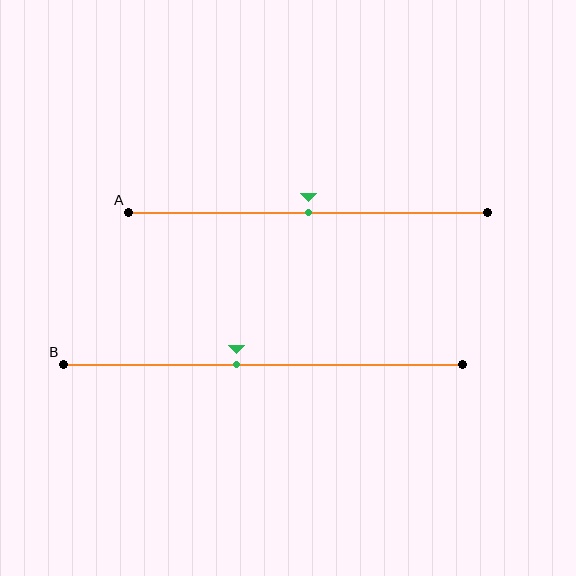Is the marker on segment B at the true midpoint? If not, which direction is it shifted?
No, the marker on segment B is shifted to the left by about 7% of the segment length.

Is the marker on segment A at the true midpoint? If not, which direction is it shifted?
Yes, the marker on segment A is at the true midpoint.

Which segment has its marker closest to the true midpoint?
Segment A has its marker closest to the true midpoint.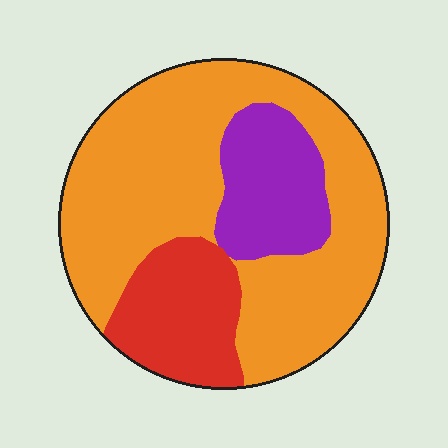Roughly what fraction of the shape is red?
Red takes up about one sixth (1/6) of the shape.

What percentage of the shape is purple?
Purple covers 17% of the shape.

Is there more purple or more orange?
Orange.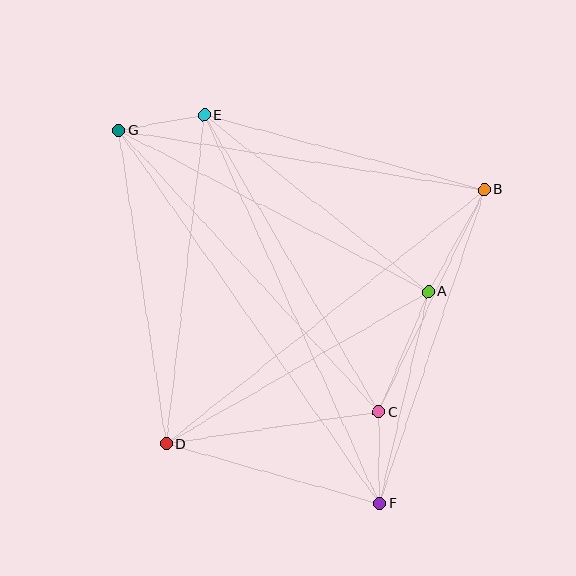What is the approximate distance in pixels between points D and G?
The distance between D and G is approximately 317 pixels.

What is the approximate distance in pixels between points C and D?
The distance between C and D is approximately 215 pixels.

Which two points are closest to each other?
Points E and G are closest to each other.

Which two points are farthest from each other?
Points F and G are farthest from each other.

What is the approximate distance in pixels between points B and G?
The distance between B and G is approximately 371 pixels.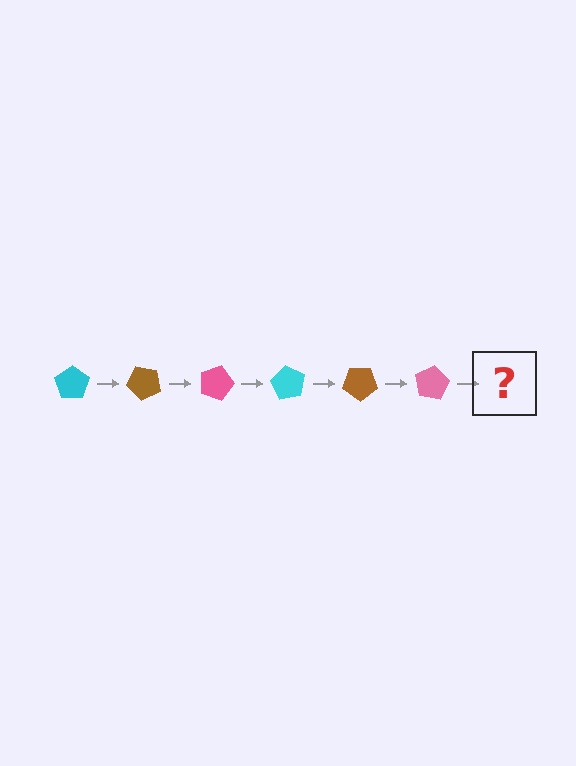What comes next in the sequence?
The next element should be a cyan pentagon, rotated 270 degrees from the start.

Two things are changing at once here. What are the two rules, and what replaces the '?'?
The two rules are that it rotates 45 degrees each step and the color cycles through cyan, brown, and pink. The '?' should be a cyan pentagon, rotated 270 degrees from the start.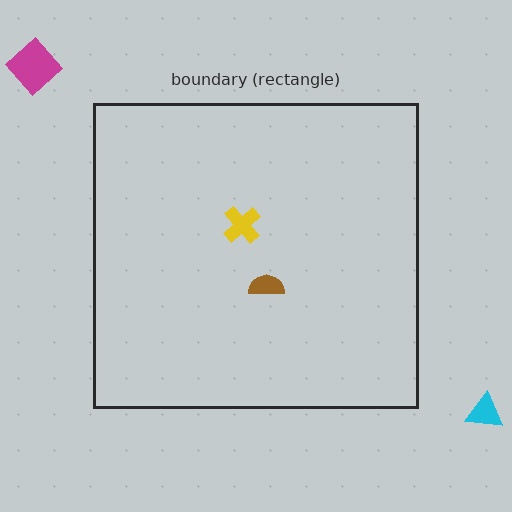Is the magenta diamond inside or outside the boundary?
Outside.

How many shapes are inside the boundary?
2 inside, 2 outside.